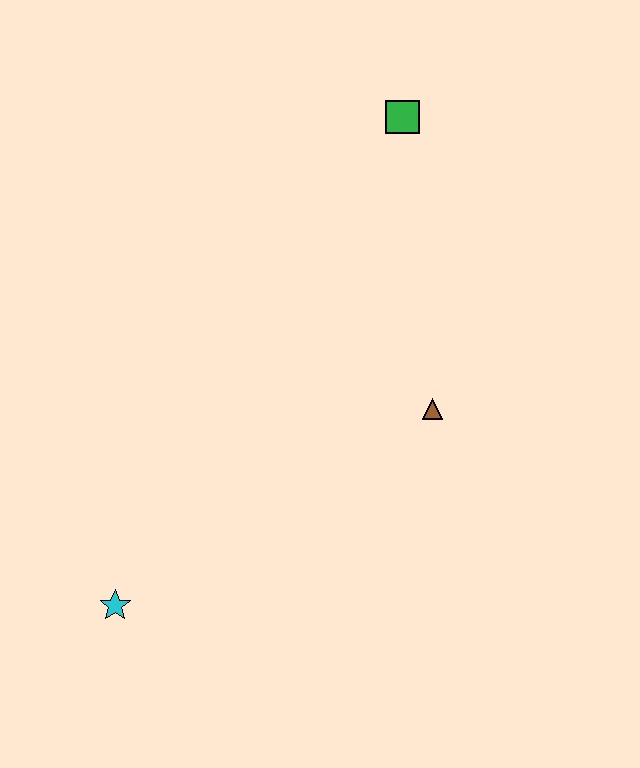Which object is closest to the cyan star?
The brown triangle is closest to the cyan star.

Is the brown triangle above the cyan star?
Yes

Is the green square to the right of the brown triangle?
No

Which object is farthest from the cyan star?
The green square is farthest from the cyan star.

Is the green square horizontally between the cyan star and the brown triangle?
Yes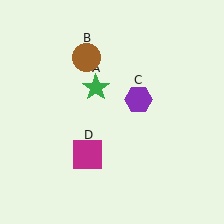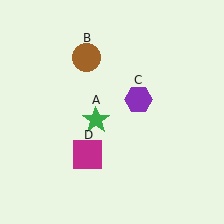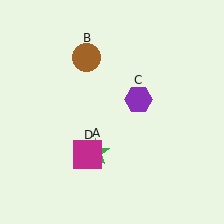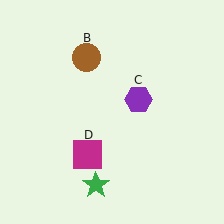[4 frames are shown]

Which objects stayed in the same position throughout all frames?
Brown circle (object B) and purple hexagon (object C) and magenta square (object D) remained stationary.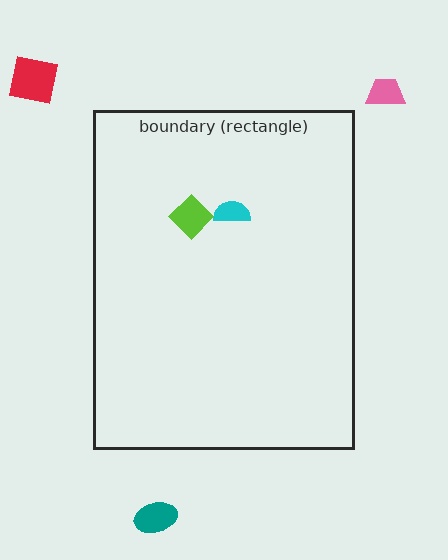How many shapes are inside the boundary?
2 inside, 3 outside.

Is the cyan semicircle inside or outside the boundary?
Inside.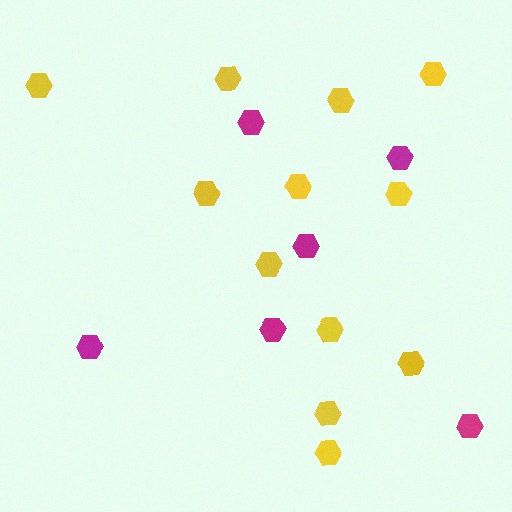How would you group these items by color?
There are 2 groups: one group of magenta hexagons (6) and one group of yellow hexagons (12).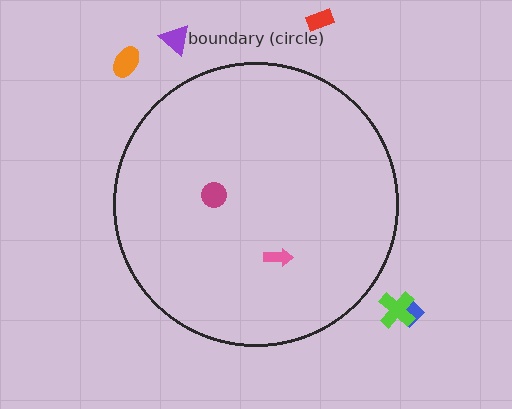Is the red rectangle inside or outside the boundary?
Outside.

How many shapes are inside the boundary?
2 inside, 5 outside.